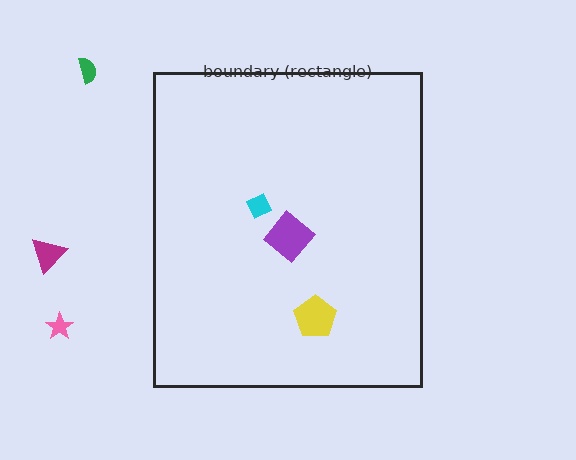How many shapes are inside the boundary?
3 inside, 3 outside.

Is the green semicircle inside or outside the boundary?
Outside.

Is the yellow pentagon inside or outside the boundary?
Inside.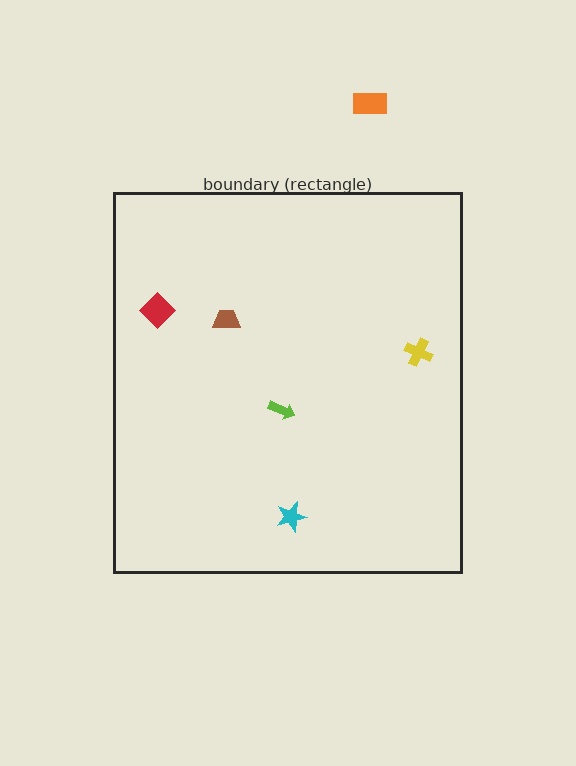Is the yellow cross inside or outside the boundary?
Inside.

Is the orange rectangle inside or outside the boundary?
Outside.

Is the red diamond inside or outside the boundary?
Inside.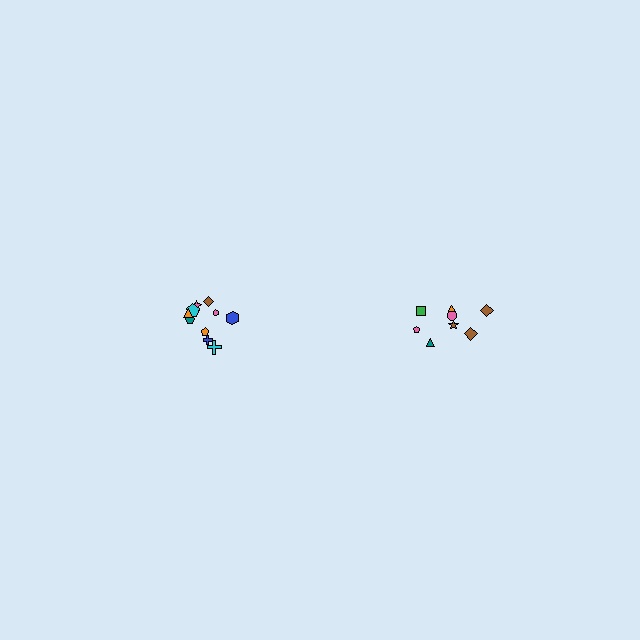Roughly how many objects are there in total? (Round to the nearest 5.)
Roughly 20 objects in total.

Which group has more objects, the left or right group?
The left group.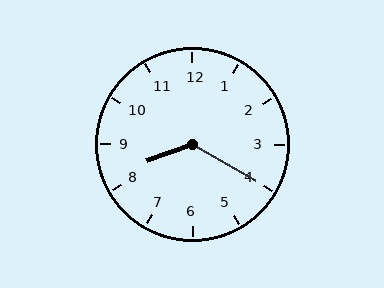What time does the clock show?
8:20.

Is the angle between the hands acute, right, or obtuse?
It is obtuse.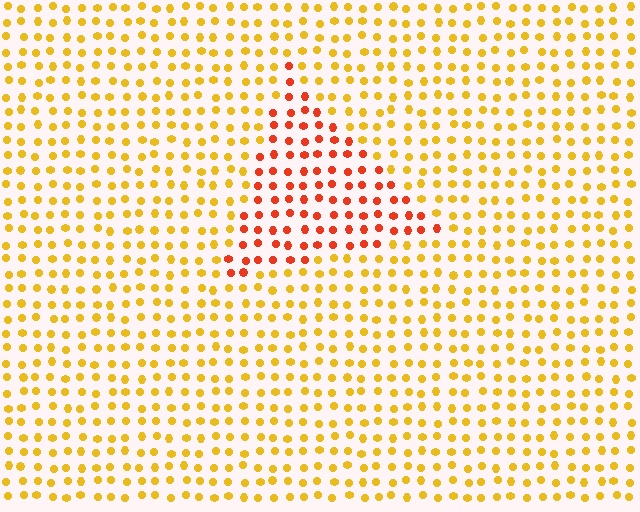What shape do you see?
I see a triangle.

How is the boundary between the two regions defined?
The boundary is defined purely by a slight shift in hue (about 39 degrees). Spacing, size, and orientation are identical on both sides.